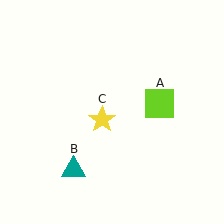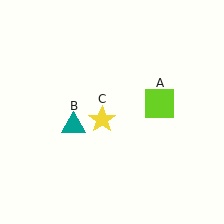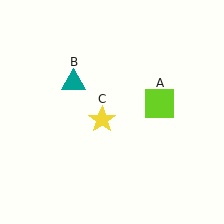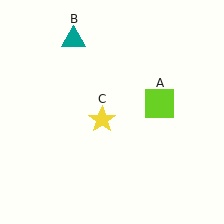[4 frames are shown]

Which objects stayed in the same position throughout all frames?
Lime square (object A) and yellow star (object C) remained stationary.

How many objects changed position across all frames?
1 object changed position: teal triangle (object B).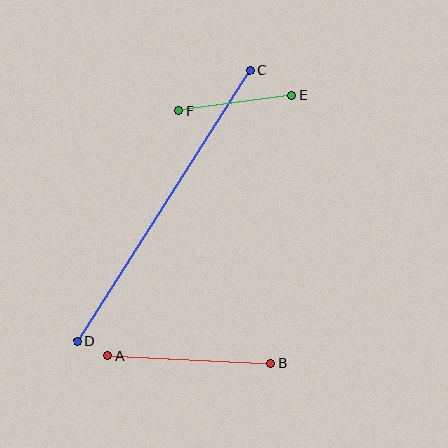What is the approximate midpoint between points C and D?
The midpoint is at approximately (163, 205) pixels.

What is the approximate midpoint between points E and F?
The midpoint is at approximately (236, 103) pixels.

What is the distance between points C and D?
The distance is approximately 321 pixels.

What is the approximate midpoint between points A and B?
The midpoint is at approximately (189, 359) pixels.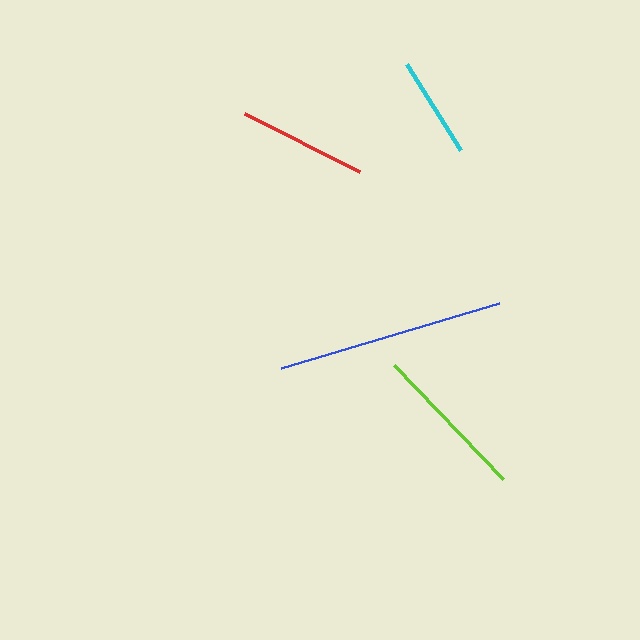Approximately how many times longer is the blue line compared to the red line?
The blue line is approximately 1.8 times the length of the red line.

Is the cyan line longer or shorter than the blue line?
The blue line is longer than the cyan line.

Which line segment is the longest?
The blue line is the longest at approximately 227 pixels.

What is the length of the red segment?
The red segment is approximately 129 pixels long.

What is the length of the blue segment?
The blue segment is approximately 227 pixels long.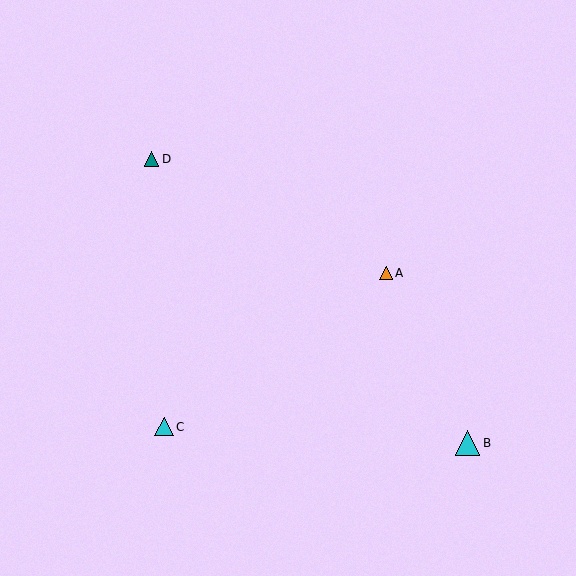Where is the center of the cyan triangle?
The center of the cyan triangle is at (164, 427).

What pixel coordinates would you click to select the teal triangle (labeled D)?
Click at (152, 159) to select the teal triangle D.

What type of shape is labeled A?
Shape A is an orange triangle.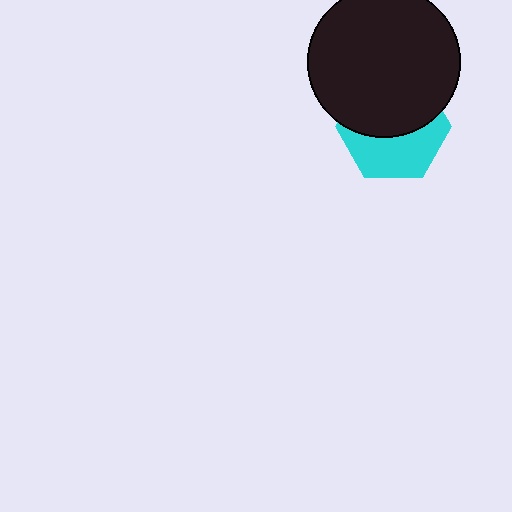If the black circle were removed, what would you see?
You would see the complete cyan hexagon.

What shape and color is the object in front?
The object in front is a black circle.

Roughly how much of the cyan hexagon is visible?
About half of it is visible (roughly 46%).